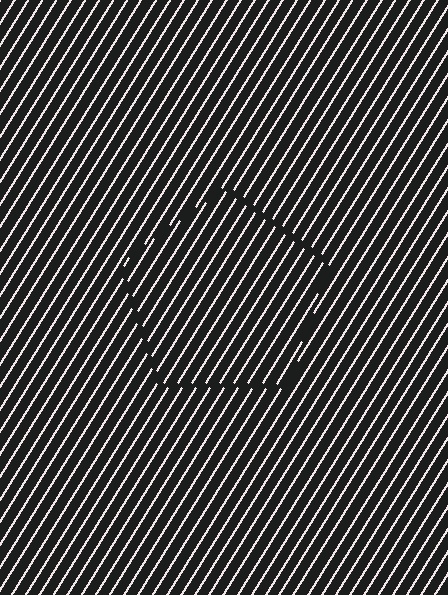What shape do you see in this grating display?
An illusory pentagon. The interior of the shape contains the same grating, shifted by half a period — the contour is defined by the phase discontinuity where line-ends from the inner and outer gratings abut.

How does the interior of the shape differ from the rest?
The interior of the shape contains the same grating, shifted by half a period — the contour is defined by the phase discontinuity where line-ends from the inner and outer gratings abut.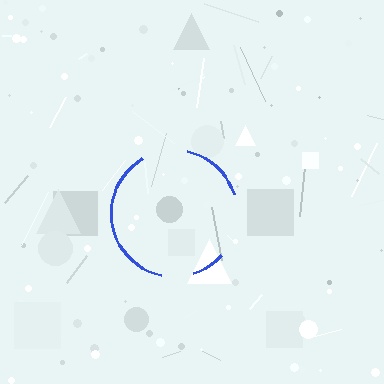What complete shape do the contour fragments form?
The contour fragments form a circle.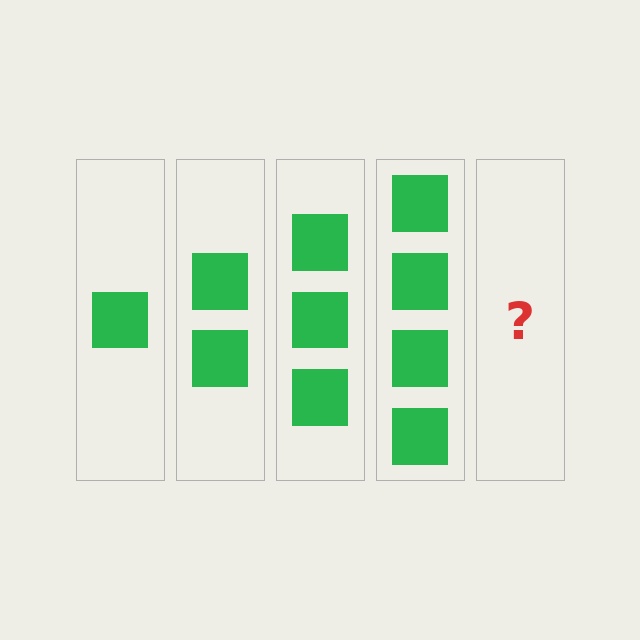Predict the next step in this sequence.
The next step is 5 squares.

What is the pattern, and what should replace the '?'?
The pattern is that each step adds one more square. The '?' should be 5 squares.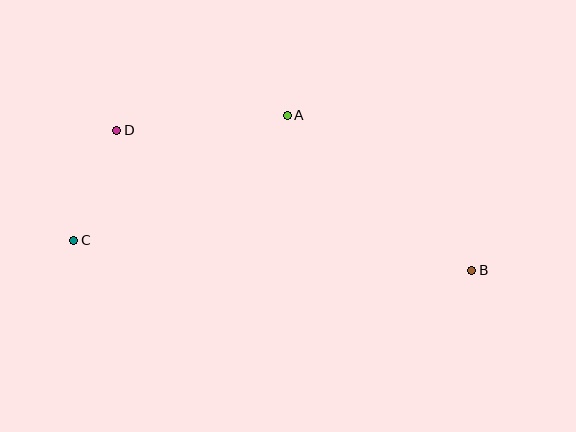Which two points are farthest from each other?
Points B and C are farthest from each other.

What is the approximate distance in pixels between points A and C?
The distance between A and C is approximately 247 pixels.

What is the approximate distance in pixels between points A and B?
The distance between A and B is approximately 241 pixels.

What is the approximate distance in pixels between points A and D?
The distance between A and D is approximately 171 pixels.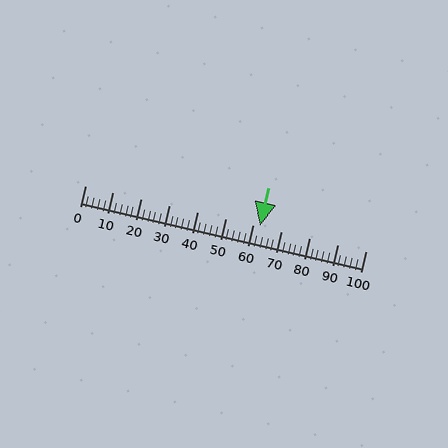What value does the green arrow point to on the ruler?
The green arrow points to approximately 62.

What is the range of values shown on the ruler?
The ruler shows values from 0 to 100.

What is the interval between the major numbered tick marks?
The major tick marks are spaced 10 units apart.